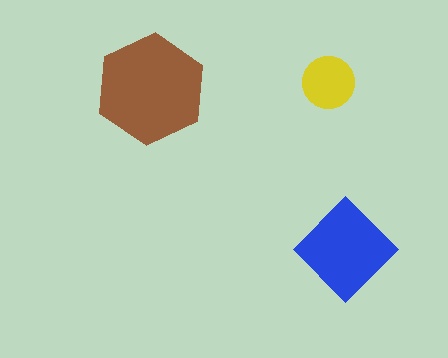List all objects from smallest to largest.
The yellow circle, the blue diamond, the brown hexagon.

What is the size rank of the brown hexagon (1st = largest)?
1st.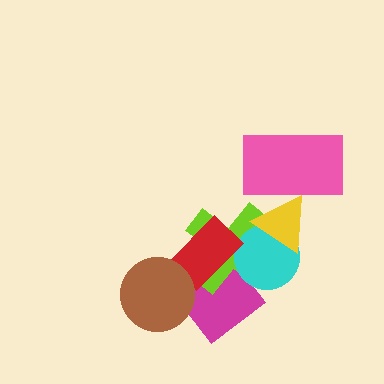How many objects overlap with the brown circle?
1 object overlaps with the brown circle.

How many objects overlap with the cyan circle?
2 objects overlap with the cyan circle.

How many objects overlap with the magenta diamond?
3 objects overlap with the magenta diamond.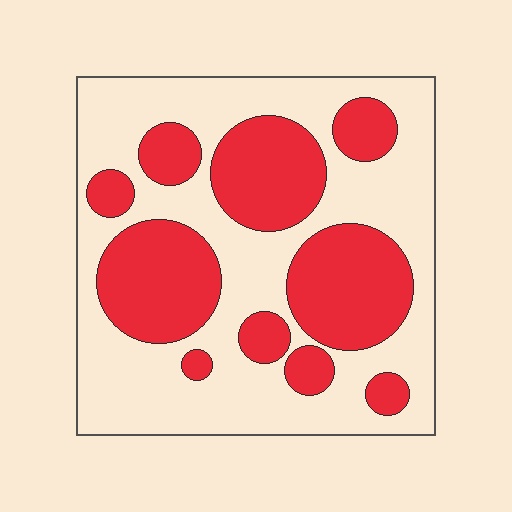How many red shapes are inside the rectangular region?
10.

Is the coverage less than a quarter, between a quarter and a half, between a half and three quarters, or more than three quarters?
Between a quarter and a half.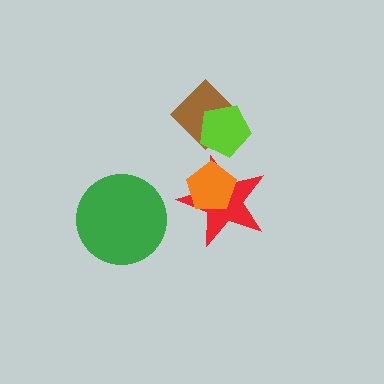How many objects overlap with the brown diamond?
1 object overlaps with the brown diamond.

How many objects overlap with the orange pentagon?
1 object overlaps with the orange pentagon.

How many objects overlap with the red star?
1 object overlaps with the red star.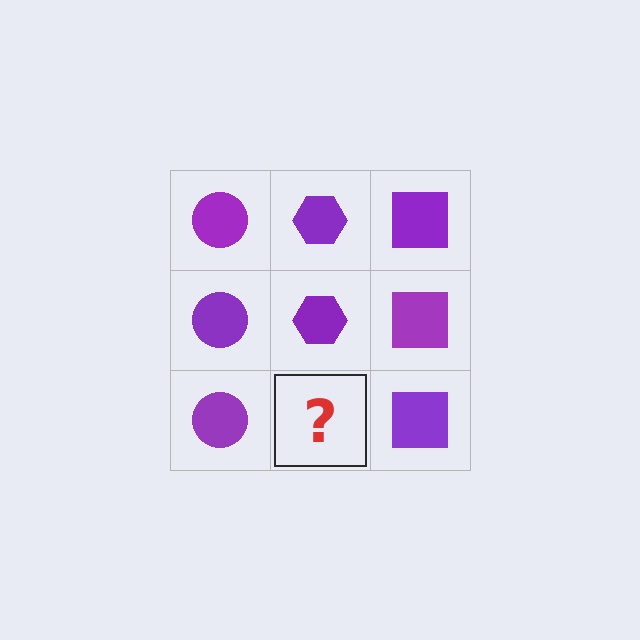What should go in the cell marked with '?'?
The missing cell should contain a purple hexagon.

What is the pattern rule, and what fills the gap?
The rule is that each column has a consistent shape. The gap should be filled with a purple hexagon.